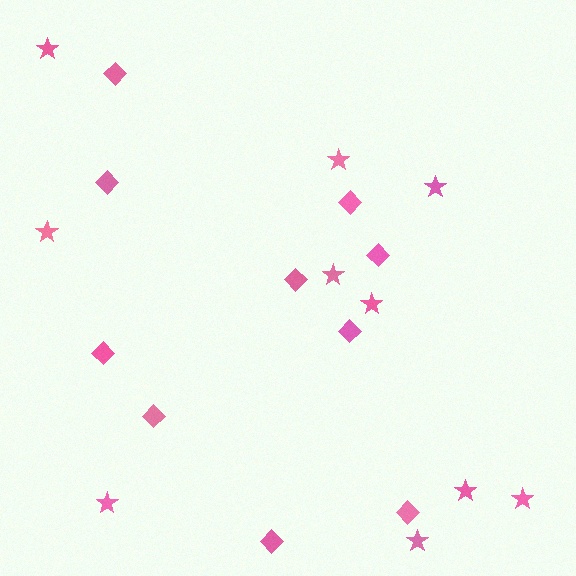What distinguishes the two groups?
There are 2 groups: one group of stars (10) and one group of diamonds (10).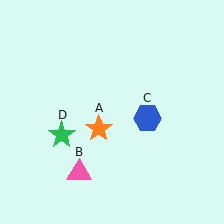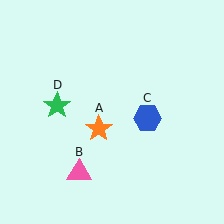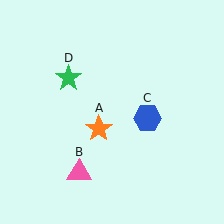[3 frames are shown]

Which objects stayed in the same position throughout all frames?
Orange star (object A) and pink triangle (object B) and blue hexagon (object C) remained stationary.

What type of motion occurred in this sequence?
The green star (object D) rotated clockwise around the center of the scene.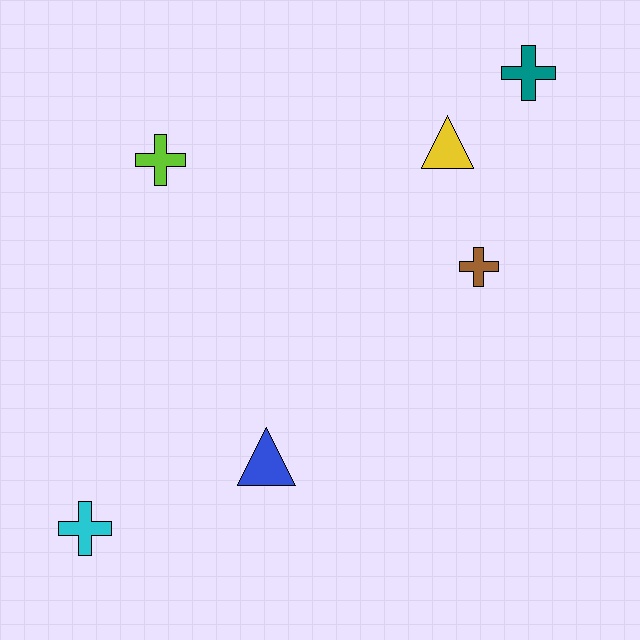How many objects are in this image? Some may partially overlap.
There are 6 objects.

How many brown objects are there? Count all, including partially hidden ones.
There is 1 brown object.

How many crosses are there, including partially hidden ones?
There are 4 crosses.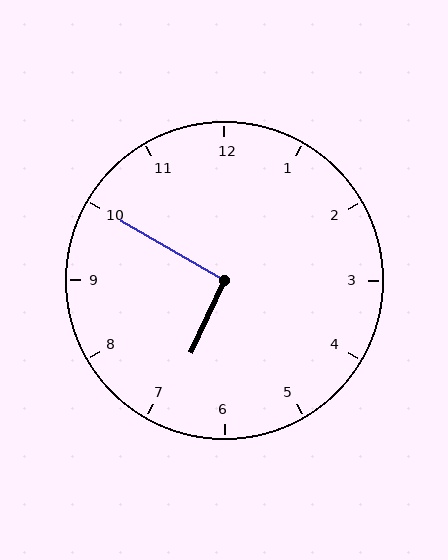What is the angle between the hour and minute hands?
Approximately 95 degrees.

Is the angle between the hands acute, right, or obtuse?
It is right.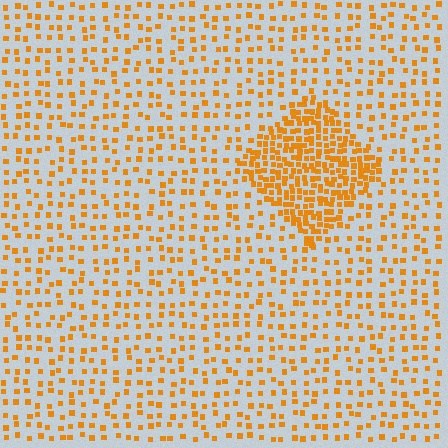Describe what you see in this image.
The image contains small orange elements arranged at two different densities. A diamond-shaped region is visible where the elements are more densely packed than the surrounding area.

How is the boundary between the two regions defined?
The boundary is defined by a change in element density (approximately 2.7x ratio). All elements are the same color, size, and shape.